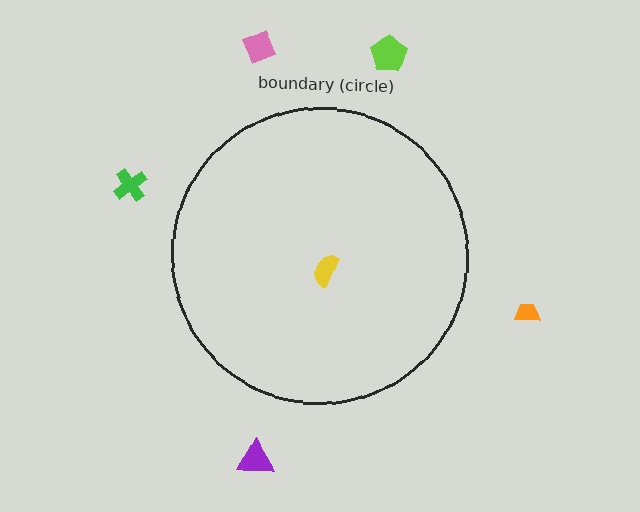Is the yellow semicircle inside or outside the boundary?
Inside.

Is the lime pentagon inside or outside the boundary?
Outside.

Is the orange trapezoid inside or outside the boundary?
Outside.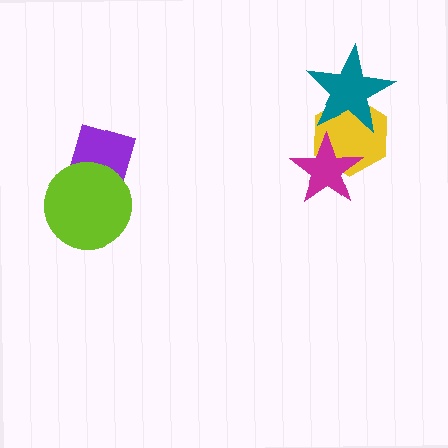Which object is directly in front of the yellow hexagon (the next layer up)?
The magenta star is directly in front of the yellow hexagon.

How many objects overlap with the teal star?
1 object overlaps with the teal star.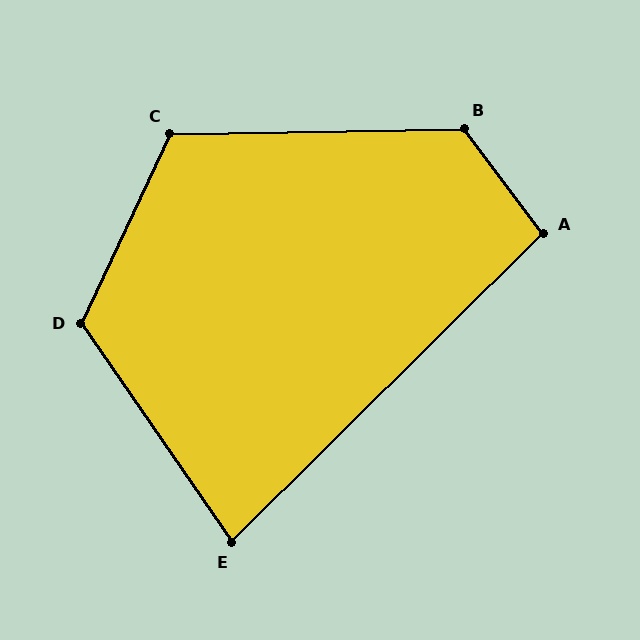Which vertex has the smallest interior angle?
E, at approximately 80 degrees.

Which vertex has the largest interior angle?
B, at approximately 126 degrees.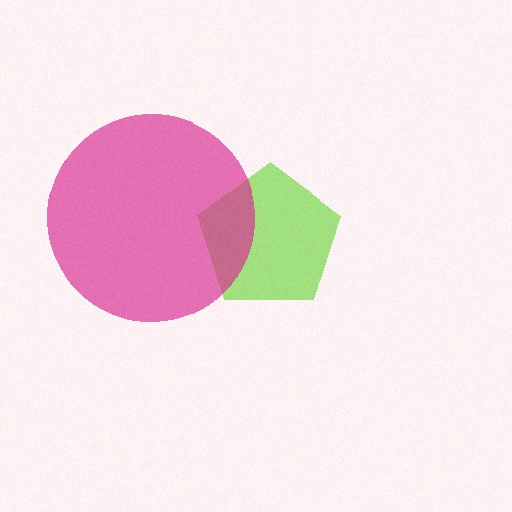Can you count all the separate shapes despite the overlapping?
Yes, there are 2 separate shapes.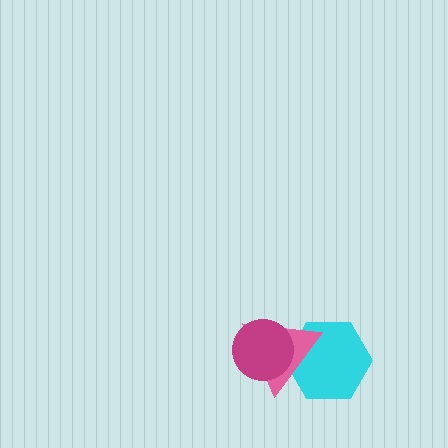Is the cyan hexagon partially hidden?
Yes, it is partially covered by another shape.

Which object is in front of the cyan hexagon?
The pink triangle is in front of the cyan hexagon.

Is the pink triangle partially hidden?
Yes, it is partially covered by another shape.